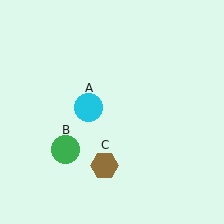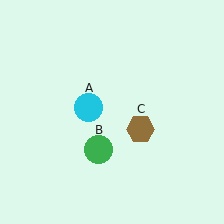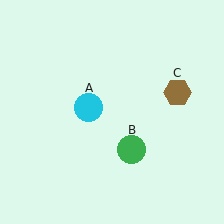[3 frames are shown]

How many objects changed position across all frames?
2 objects changed position: green circle (object B), brown hexagon (object C).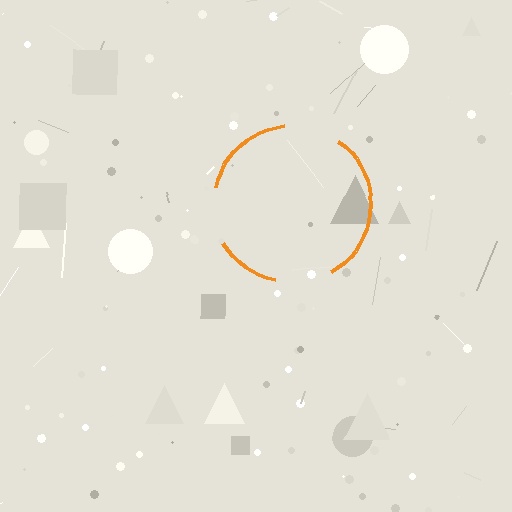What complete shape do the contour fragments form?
The contour fragments form a circle.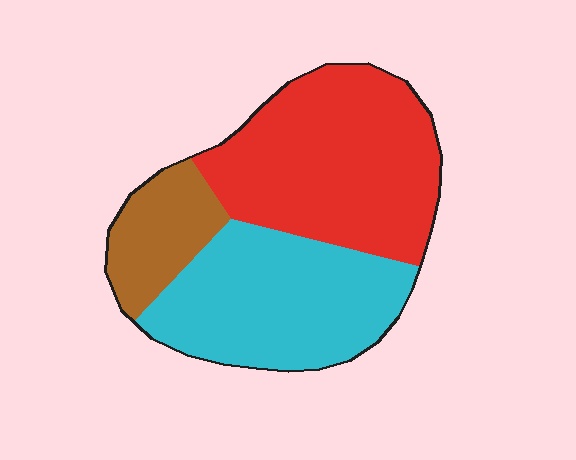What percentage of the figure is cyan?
Cyan covers about 40% of the figure.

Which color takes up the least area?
Brown, at roughly 15%.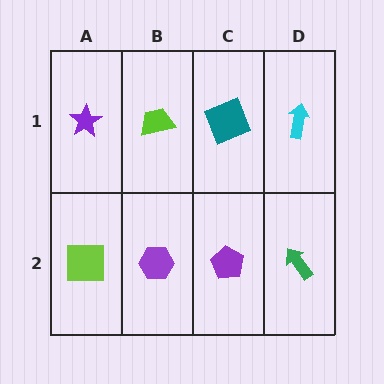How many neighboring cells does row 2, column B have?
3.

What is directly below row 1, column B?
A purple hexagon.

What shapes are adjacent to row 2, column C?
A teal square (row 1, column C), a purple hexagon (row 2, column B), a green arrow (row 2, column D).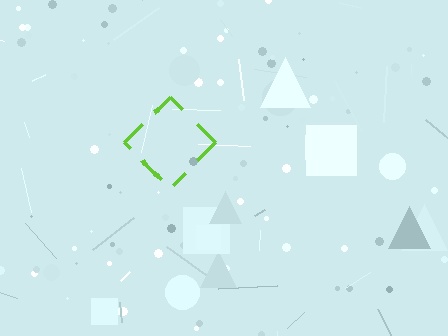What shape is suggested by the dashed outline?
The dashed outline suggests a diamond.